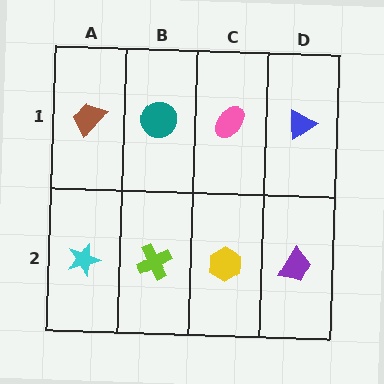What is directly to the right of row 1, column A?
A teal circle.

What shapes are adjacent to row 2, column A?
A brown trapezoid (row 1, column A), a lime cross (row 2, column B).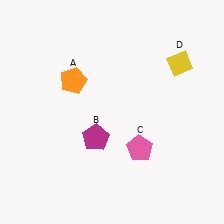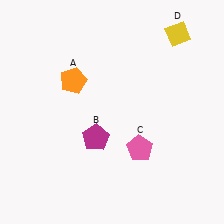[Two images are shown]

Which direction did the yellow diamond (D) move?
The yellow diamond (D) moved up.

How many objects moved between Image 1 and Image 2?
1 object moved between the two images.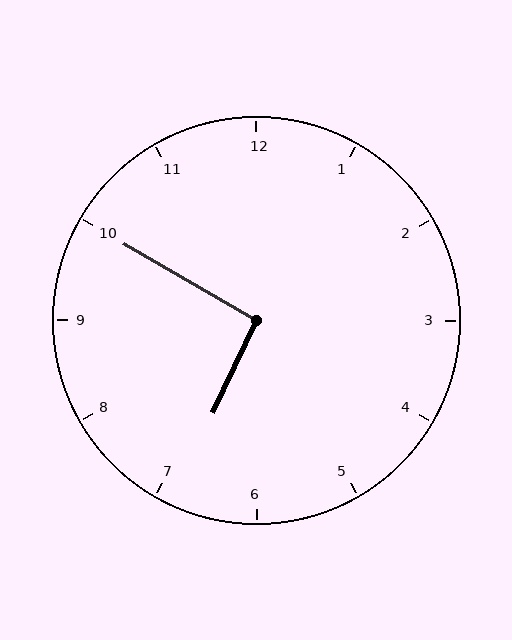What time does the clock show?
6:50.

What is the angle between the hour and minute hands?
Approximately 95 degrees.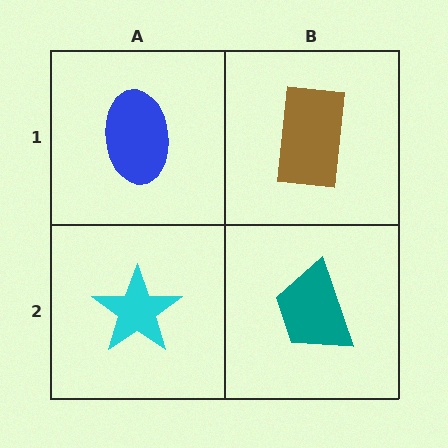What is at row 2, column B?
A teal trapezoid.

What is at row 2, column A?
A cyan star.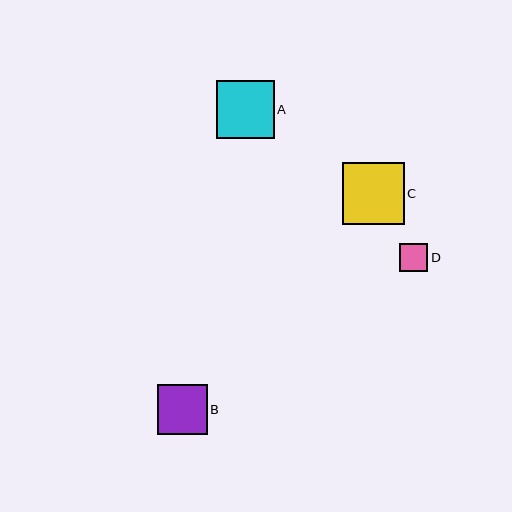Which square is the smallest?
Square D is the smallest with a size of approximately 29 pixels.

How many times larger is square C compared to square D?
Square C is approximately 2.2 times the size of square D.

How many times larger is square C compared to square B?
Square C is approximately 1.2 times the size of square B.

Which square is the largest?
Square C is the largest with a size of approximately 62 pixels.